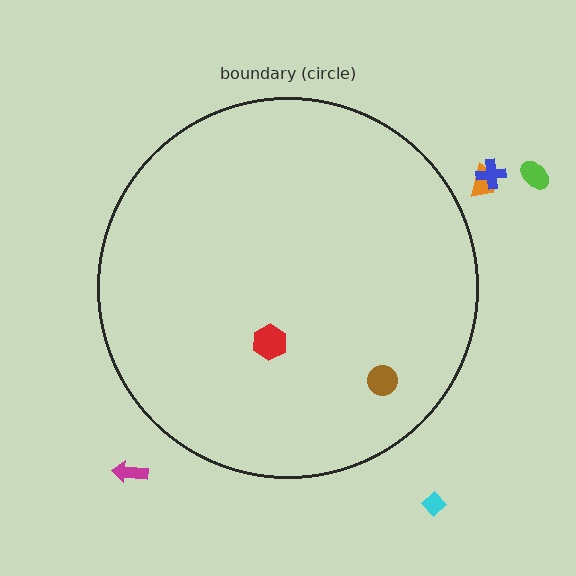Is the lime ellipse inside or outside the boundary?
Outside.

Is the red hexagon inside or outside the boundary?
Inside.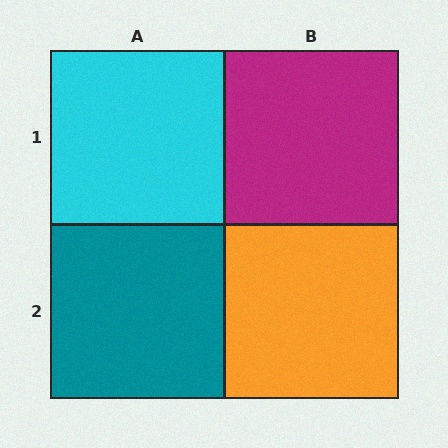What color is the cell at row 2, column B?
Orange.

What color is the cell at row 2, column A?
Teal.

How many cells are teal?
1 cell is teal.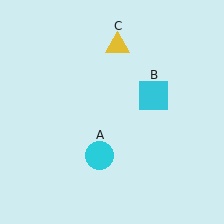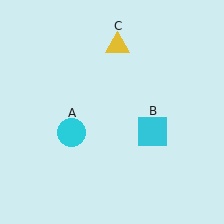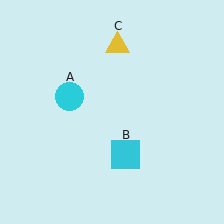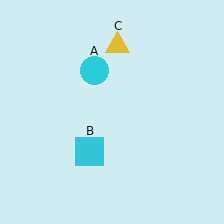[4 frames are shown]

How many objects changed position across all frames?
2 objects changed position: cyan circle (object A), cyan square (object B).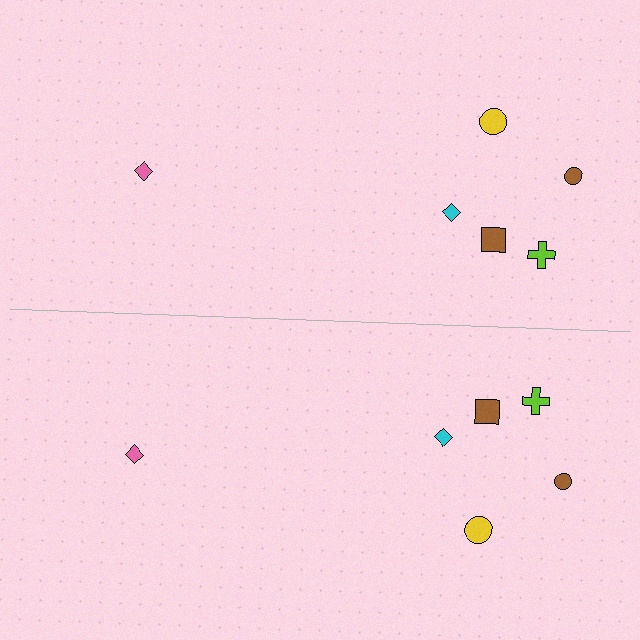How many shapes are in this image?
There are 12 shapes in this image.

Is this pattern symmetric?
Yes, this pattern has bilateral (reflection) symmetry.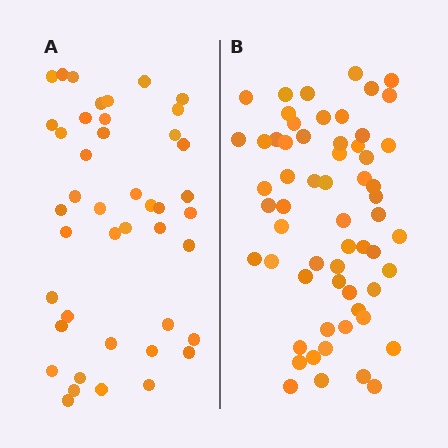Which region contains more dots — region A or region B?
Region B (the right region) has more dots.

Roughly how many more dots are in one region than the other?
Region B has approximately 15 more dots than region A.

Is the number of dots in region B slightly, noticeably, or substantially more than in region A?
Region B has noticeably more, but not dramatically so. The ratio is roughly 1.4 to 1.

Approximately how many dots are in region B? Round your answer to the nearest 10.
About 60 dots.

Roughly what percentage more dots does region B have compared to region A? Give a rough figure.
About 40% more.